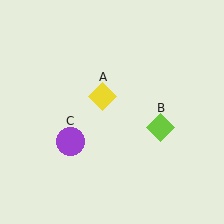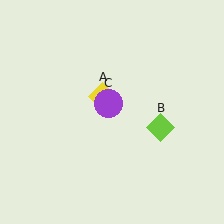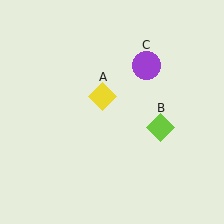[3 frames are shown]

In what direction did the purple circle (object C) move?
The purple circle (object C) moved up and to the right.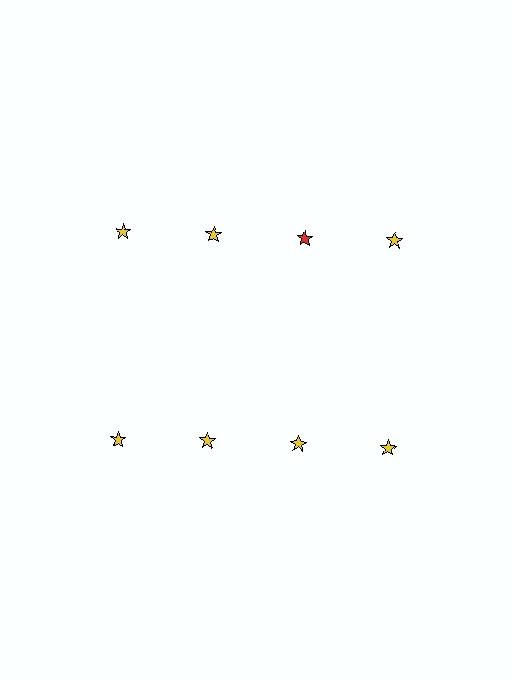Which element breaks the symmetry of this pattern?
The red star in the top row, center column breaks the symmetry. All other shapes are yellow stars.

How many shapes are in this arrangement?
There are 8 shapes arranged in a grid pattern.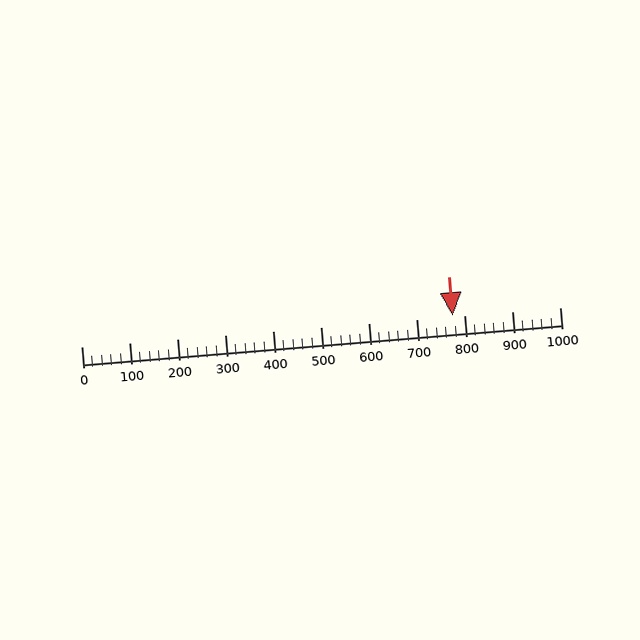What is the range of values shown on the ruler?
The ruler shows values from 0 to 1000.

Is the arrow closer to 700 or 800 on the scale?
The arrow is closer to 800.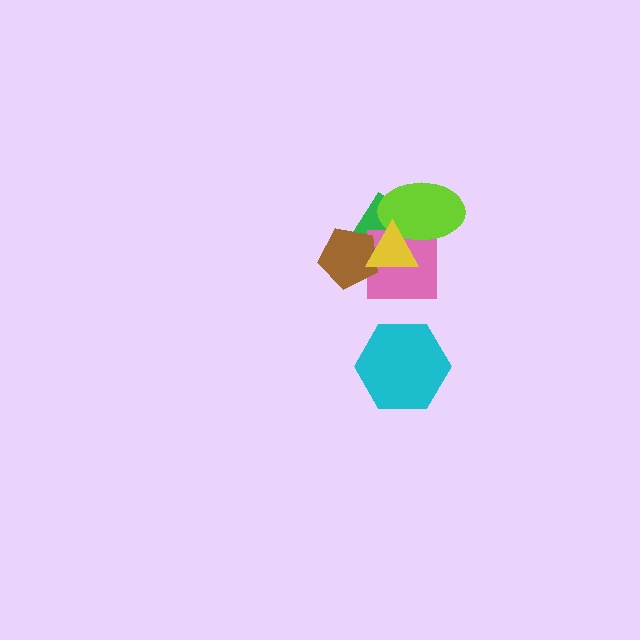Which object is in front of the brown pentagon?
The yellow triangle is in front of the brown pentagon.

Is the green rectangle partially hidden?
Yes, it is partially covered by another shape.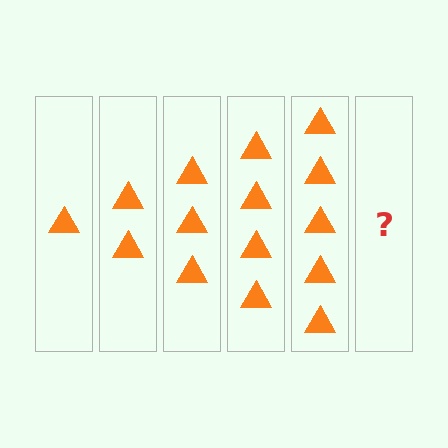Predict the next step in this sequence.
The next step is 6 triangles.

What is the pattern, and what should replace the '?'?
The pattern is that each step adds one more triangle. The '?' should be 6 triangles.